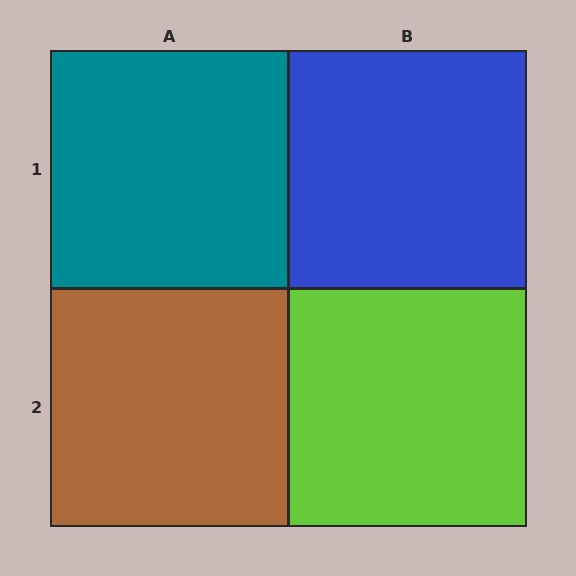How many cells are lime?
1 cell is lime.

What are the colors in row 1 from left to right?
Teal, blue.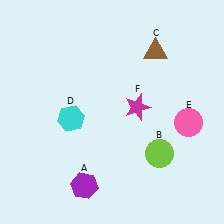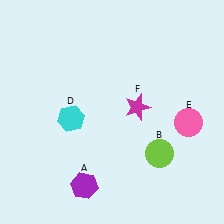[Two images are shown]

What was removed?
The brown triangle (C) was removed in Image 2.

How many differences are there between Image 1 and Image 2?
There is 1 difference between the two images.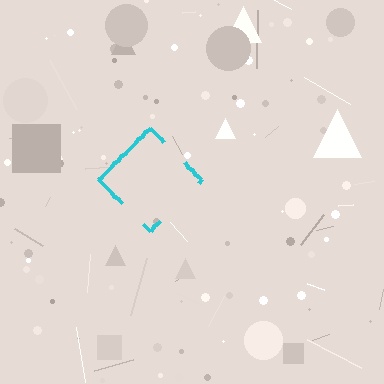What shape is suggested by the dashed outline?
The dashed outline suggests a diamond.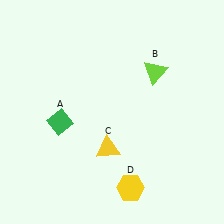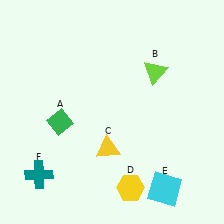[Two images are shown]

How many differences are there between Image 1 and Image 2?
There are 2 differences between the two images.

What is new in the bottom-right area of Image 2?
A cyan square (E) was added in the bottom-right area of Image 2.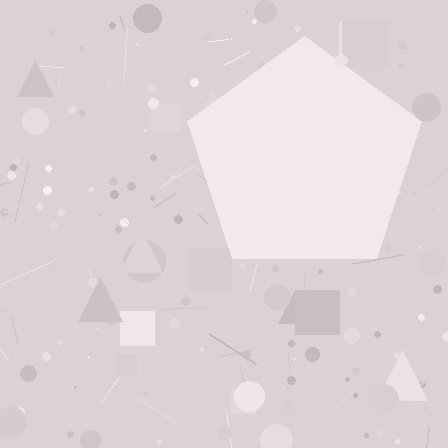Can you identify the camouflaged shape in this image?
The camouflaged shape is a pentagon.